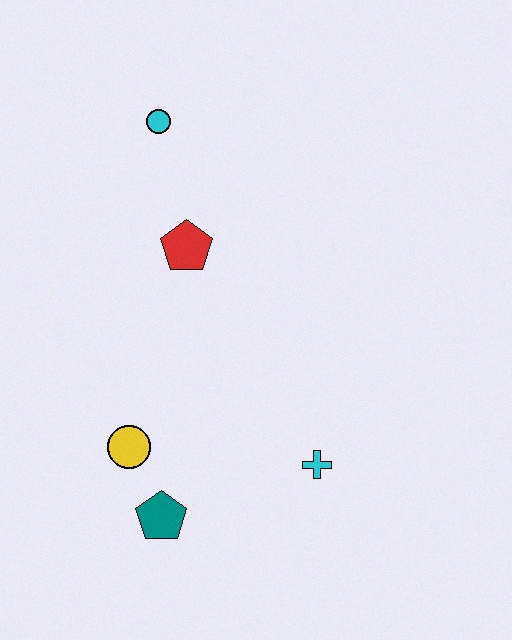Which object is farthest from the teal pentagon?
The cyan circle is farthest from the teal pentagon.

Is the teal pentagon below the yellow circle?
Yes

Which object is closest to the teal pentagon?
The yellow circle is closest to the teal pentagon.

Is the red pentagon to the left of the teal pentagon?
No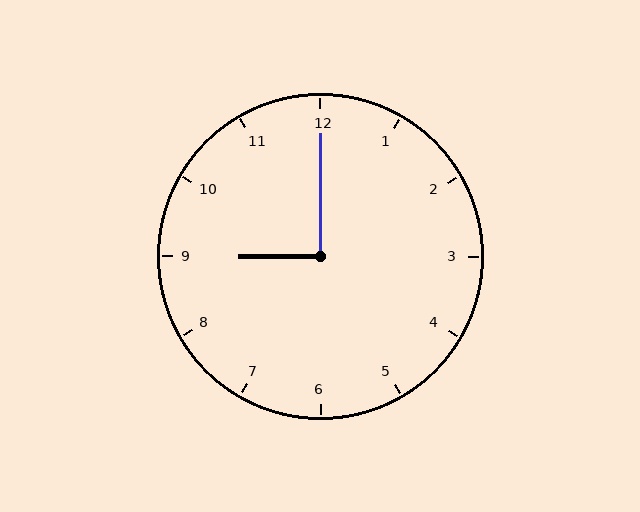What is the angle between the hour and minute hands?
Approximately 90 degrees.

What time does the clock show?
9:00.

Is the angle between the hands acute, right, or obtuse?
It is right.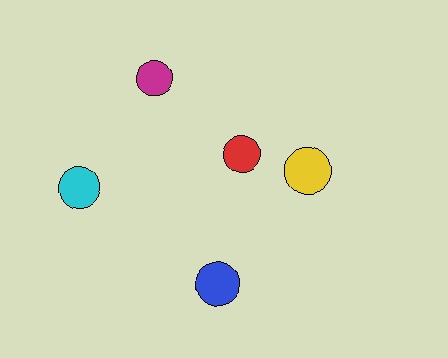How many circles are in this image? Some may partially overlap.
There are 5 circles.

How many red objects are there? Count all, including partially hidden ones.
There is 1 red object.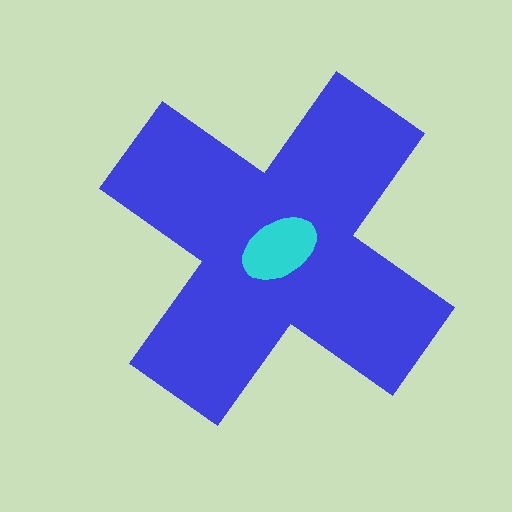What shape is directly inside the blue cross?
The cyan ellipse.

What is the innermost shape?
The cyan ellipse.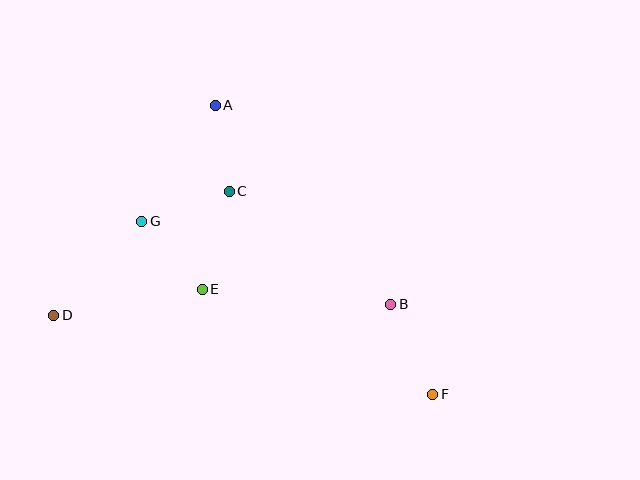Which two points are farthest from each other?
Points D and F are farthest from each other.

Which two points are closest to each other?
Points A and C are closest to each other.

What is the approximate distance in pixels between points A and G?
The distance between A and G is approximately 137 pixels.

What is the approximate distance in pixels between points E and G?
The distance between E and G is approximately 91 pixels.